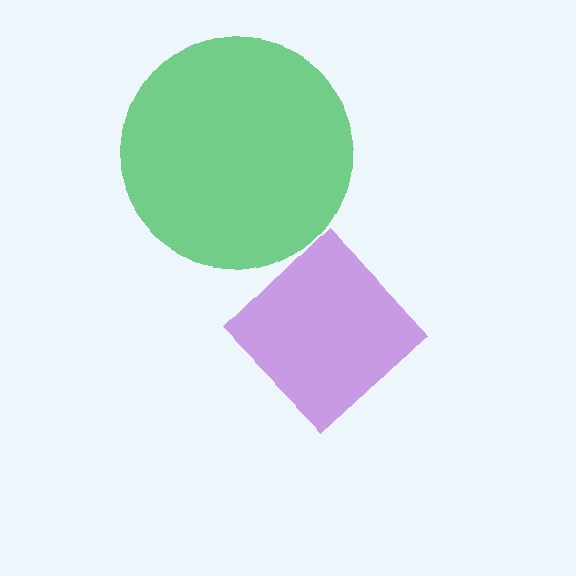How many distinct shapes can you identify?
There are 2 distinct shapes: a green circle, a purple diamond.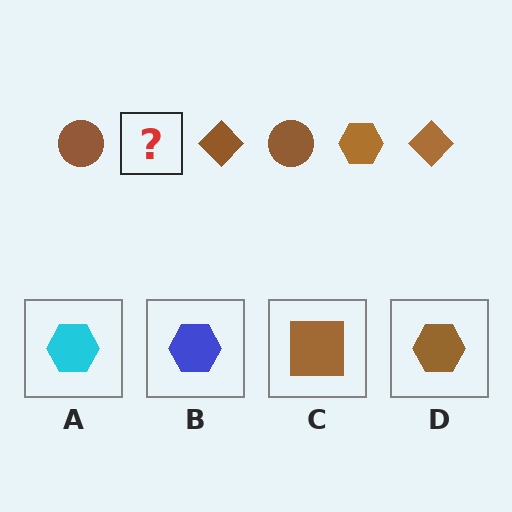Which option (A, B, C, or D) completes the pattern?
D.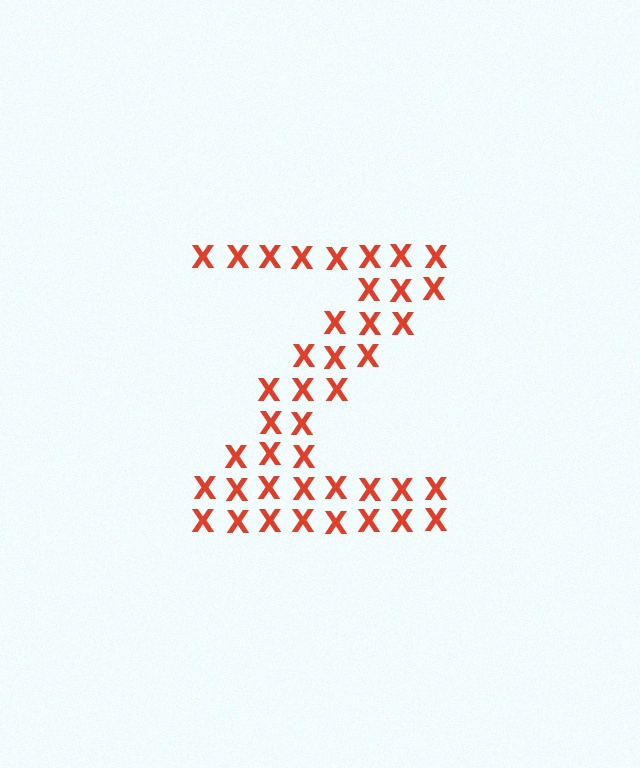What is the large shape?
The large shape is the letter Z.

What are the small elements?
The small elements are letter X's.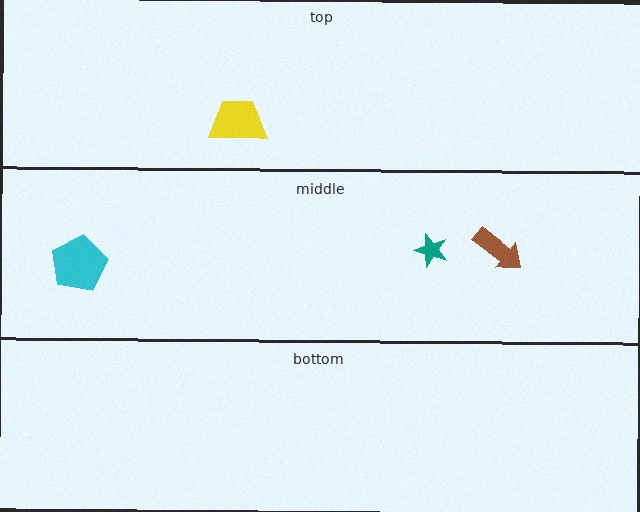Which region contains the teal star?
The middle region.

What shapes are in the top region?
The yellow trapezoid.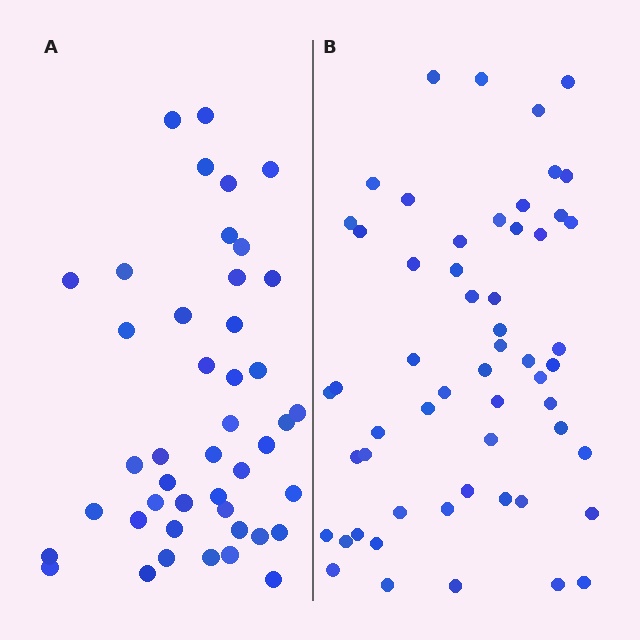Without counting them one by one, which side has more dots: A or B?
Region B (the right region) has more dots.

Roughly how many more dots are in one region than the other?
Region B has roughly 12 or so more dots than region A.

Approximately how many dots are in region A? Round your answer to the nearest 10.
About 40 dots. (The exact count is 44, which rounds to 40.)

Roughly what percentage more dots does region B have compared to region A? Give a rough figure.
About 25% more.